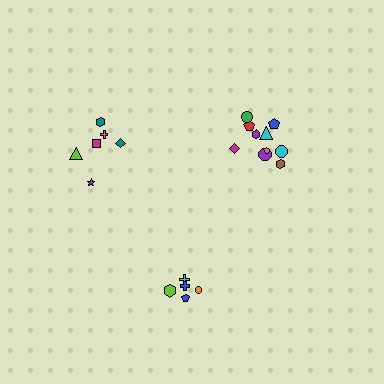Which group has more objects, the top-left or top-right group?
The top-right group.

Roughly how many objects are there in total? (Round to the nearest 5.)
Roughly 20 objects in total.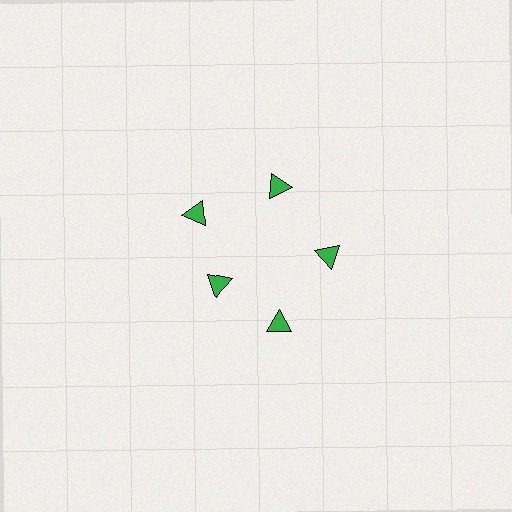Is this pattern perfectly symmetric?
No. The 5 green triangles are arranged in a ring, but one element near the 8 o'clock position is pulled inward toward the center, breaking the 5-fold rotational symmetry.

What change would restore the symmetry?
The symmetry would be restored by moving it outward, back onto the ring so that all 5 triangles sit at equal angles and equal distance from the center.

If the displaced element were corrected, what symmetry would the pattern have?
It would have 5-fold rotational symmetry — the pattern would map onto itself every 72 degrees.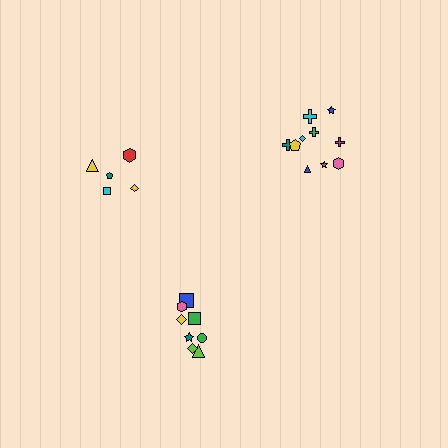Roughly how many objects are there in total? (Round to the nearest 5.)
Roughly 25 objects in total.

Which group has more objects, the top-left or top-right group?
The top-right group.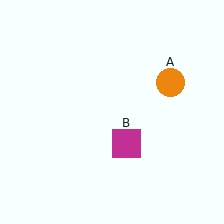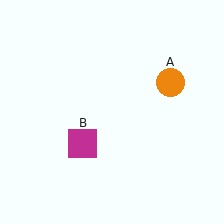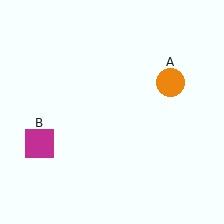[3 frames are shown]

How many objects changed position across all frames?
1 object changed position: magenta square (object B).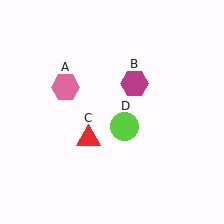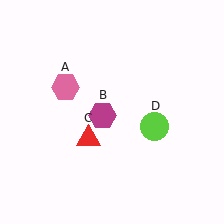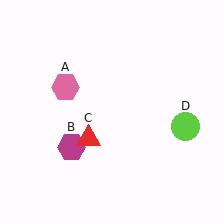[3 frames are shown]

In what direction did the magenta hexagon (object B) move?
The magenta hexagon (object B) moved down and to the left.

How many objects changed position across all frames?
2 objects changed position: magenta hexagon (object B), lime circle (object D).